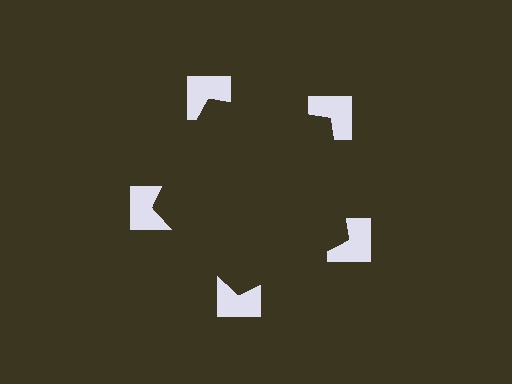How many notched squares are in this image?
There are 5 — one at each vertex of the illusory pentagon.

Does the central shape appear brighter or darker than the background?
It typically appears slightly darker than the background, even though no actual brightness change is drawn.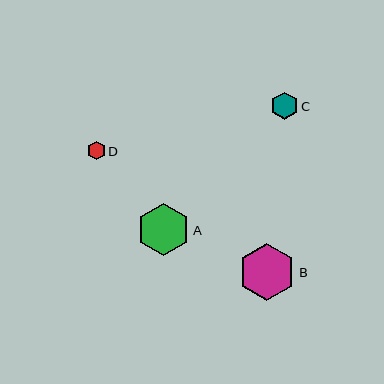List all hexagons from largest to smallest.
From largest to smallest: B, A, C, D.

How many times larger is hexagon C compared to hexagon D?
Hexagon C is approximately 1.5 times the size of hexagon D.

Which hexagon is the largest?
Hexagon B is the largest with a size of approximately 58 pixels.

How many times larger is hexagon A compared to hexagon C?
Hexagon A is approximately 1.9 times the size of hexagon C.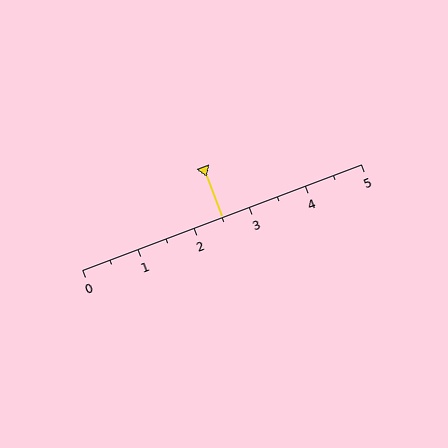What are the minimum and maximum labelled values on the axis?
The axis runs from 0 to 5.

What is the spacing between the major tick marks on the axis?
The major ticks are spaced 1 apart.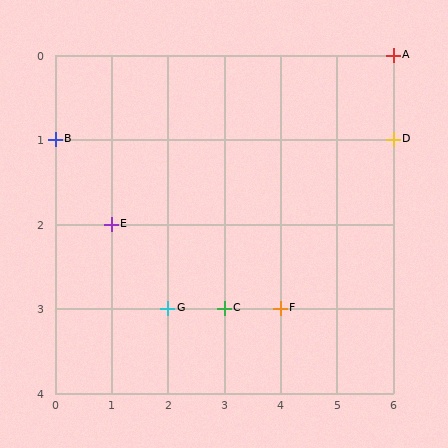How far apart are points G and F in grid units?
Points G and F are 2 columns apart.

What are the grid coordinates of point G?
Point G is at grid coordinates (2, 3).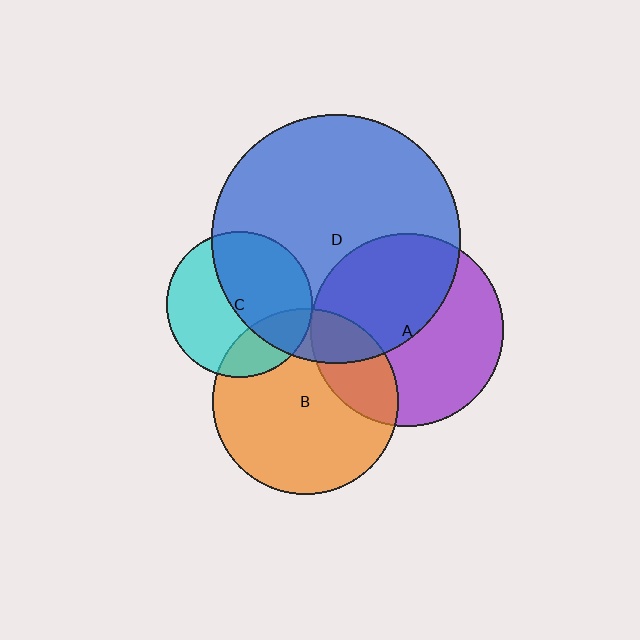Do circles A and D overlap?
Yes.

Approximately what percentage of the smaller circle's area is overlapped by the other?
Approximately 45%.